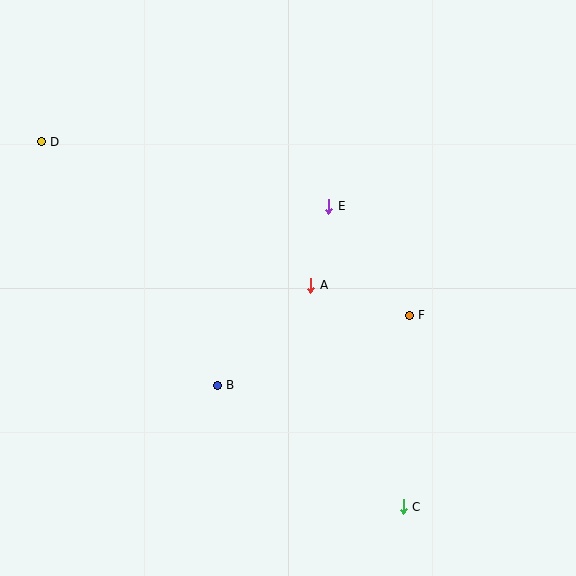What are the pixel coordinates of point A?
Point A is at (311, 285).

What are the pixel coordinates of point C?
Point C is at (403, 507).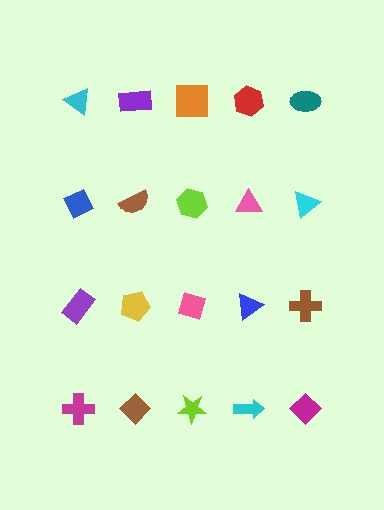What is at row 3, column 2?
A yellow pentagon.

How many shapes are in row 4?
5 shapes.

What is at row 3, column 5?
A brown cross.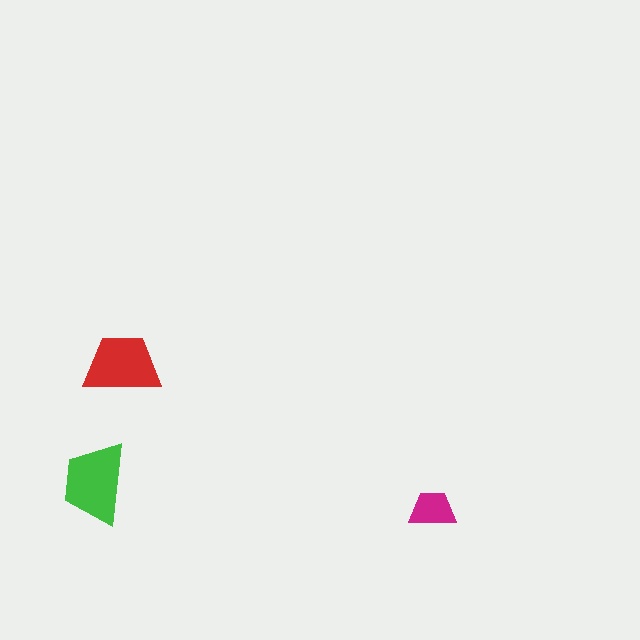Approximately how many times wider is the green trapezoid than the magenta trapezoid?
About 2 times wider.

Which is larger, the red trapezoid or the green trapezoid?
The green one.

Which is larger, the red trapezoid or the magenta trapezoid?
The red one.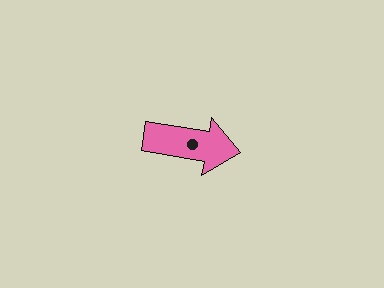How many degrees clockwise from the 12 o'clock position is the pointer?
Approximately 100 degrees.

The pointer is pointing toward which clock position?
Roughly 3 o'clock.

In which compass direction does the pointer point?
East.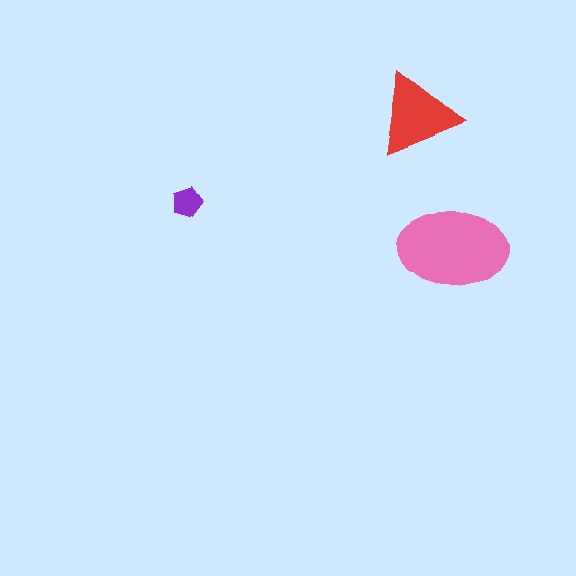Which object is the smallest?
The purple pentagon.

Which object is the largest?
The pink ellipse.